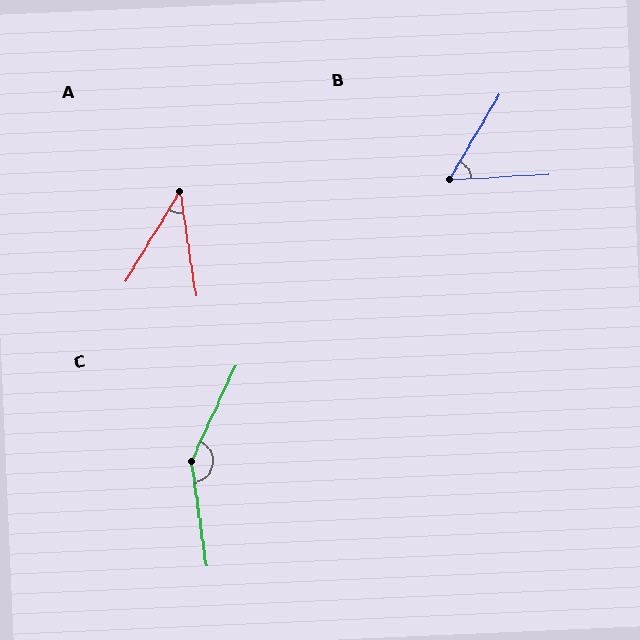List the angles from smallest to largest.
A (40°), B (56°), C (147°).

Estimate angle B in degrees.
Approximately 56 degrees.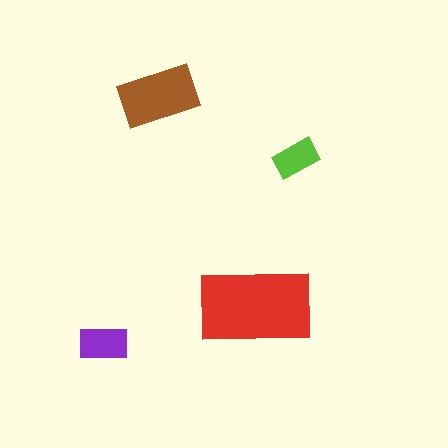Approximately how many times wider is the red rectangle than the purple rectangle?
About 2.5 times wider.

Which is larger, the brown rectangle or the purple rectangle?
The brown one.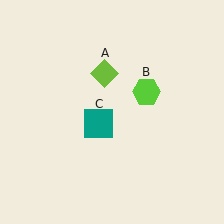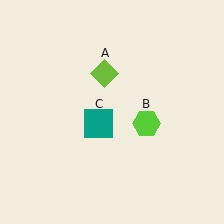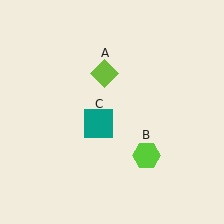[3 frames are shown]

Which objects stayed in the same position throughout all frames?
Lime diamond (object A) and teal square (object C) remained stationary.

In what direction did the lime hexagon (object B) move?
The lime hexagon (object B) moved down.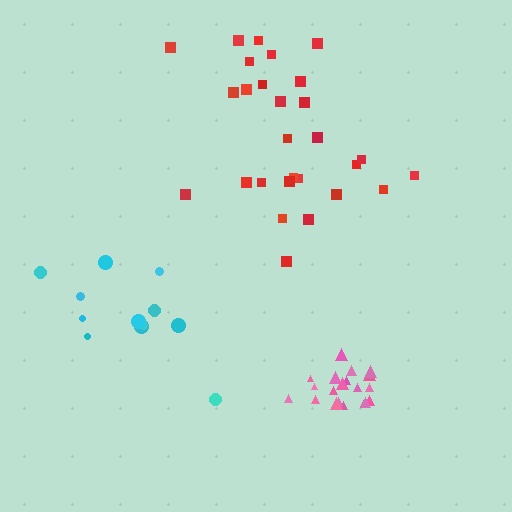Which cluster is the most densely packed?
Pink.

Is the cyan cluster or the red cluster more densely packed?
Red.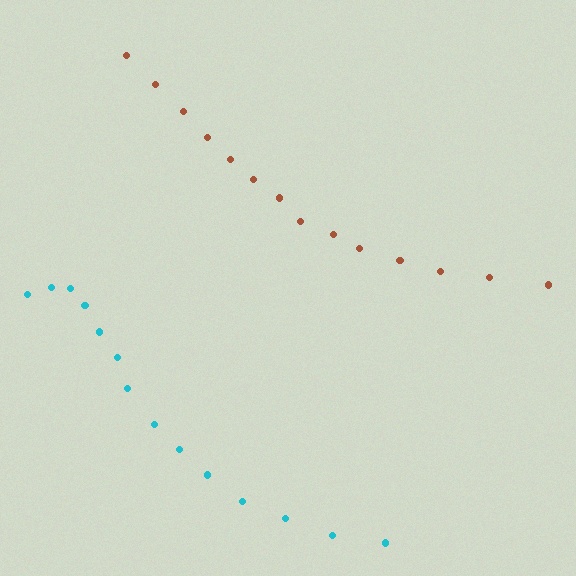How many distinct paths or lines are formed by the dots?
There are 2 distinct paths.